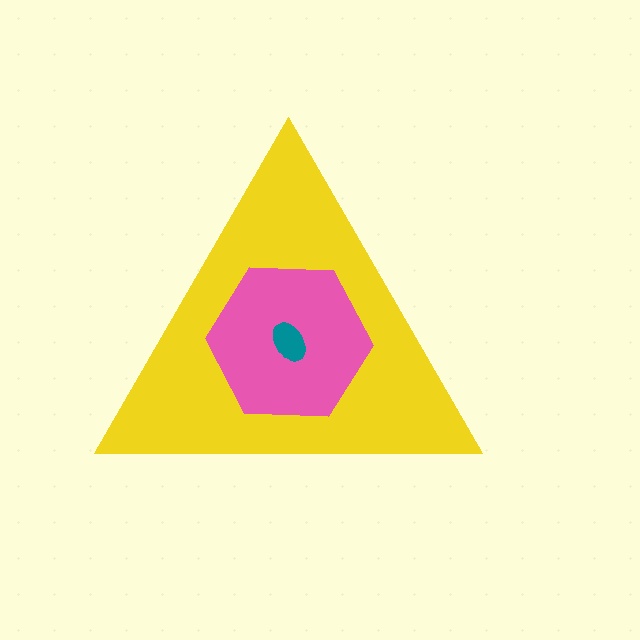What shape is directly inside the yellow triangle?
The pink hexagon.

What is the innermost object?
The teal ellipse.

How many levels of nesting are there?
3.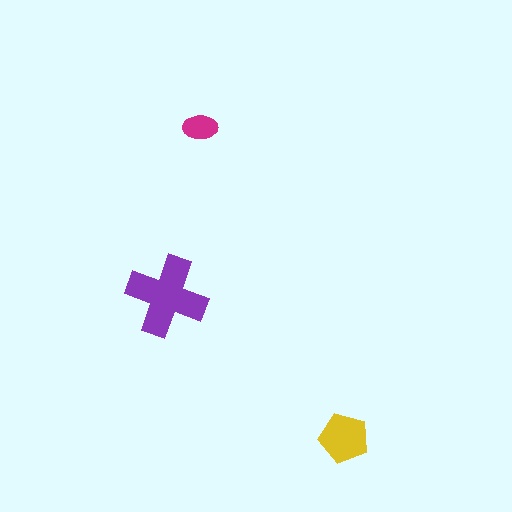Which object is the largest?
The purple cross.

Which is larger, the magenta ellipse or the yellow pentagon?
The yellow pentagon.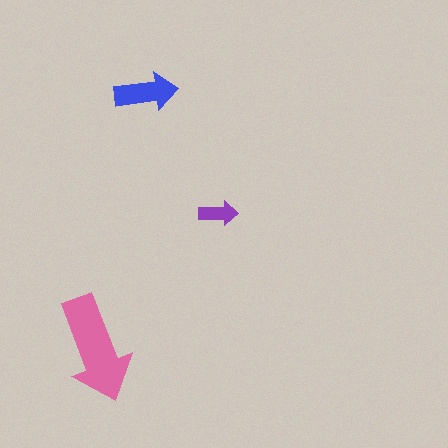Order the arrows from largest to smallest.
the pink one, the blue one, the purple one.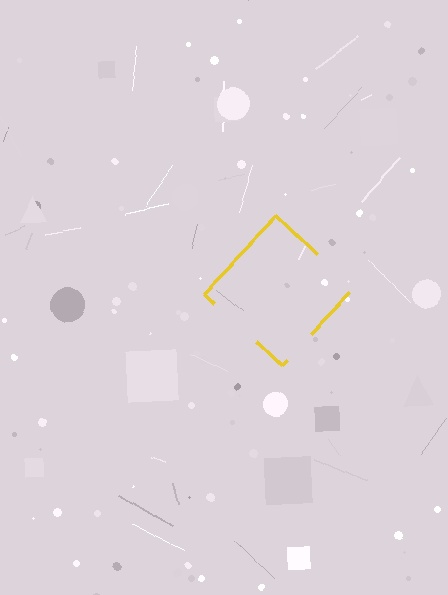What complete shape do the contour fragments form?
The contour fragments form a diamond.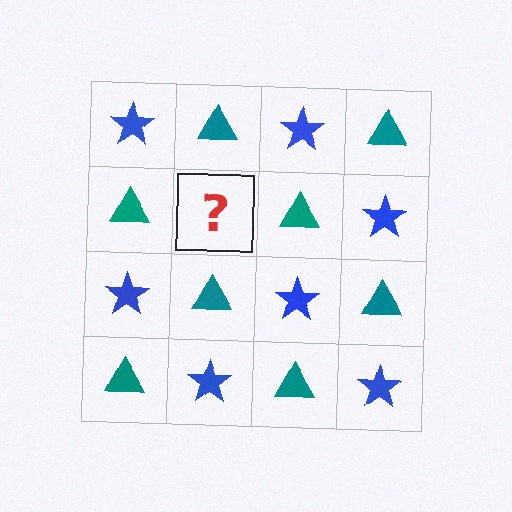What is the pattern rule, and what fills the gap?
The rule is that it alternates blue star and teal triangle in a checkerboard pattern. The gap should be filled with a blue star.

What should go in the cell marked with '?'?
The missing cell should contain a blue star.